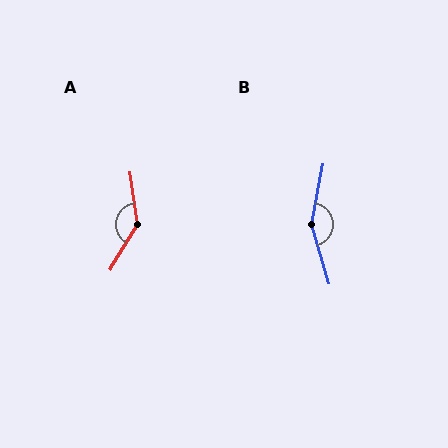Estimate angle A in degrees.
Approximately 140 degrees.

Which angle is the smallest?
A, at approximately 140 degrees.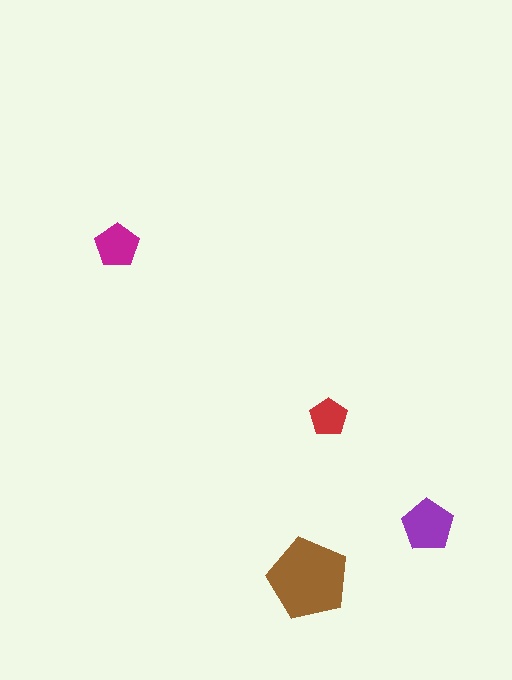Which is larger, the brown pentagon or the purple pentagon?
The brown one.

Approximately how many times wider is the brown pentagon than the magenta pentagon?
About 2 times wider.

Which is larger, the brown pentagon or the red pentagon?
The brown one.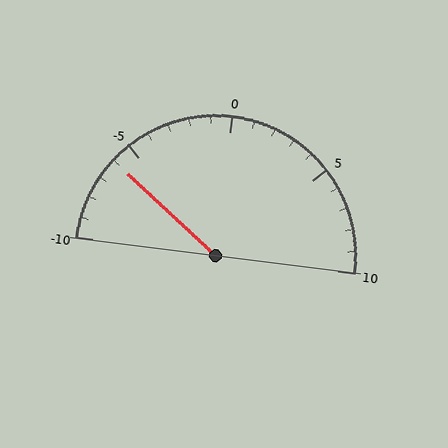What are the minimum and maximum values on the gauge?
The gauge ranges from -10 to 10.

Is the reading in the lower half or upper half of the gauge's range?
The reading is in the lower half of the range (-10 to 10).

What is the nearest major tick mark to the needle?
The nearest major tick mark is -5.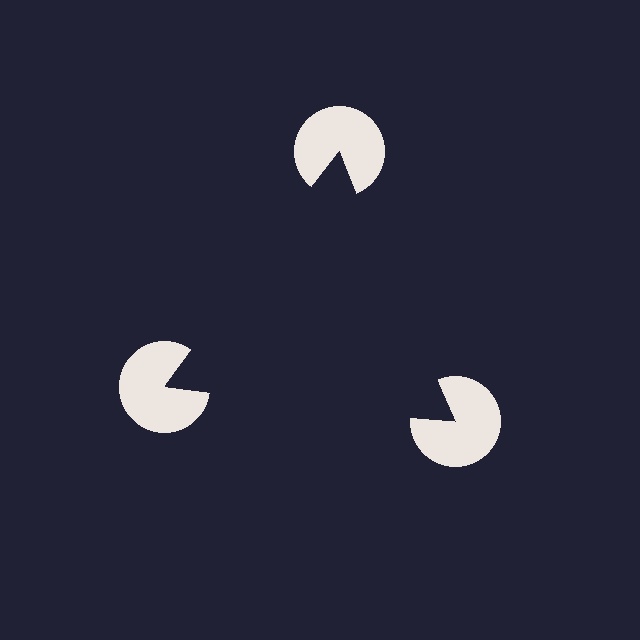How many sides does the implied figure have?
3 sides.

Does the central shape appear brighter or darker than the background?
It typically appears slightly darker than the background, even though no actual brightness change is drawn.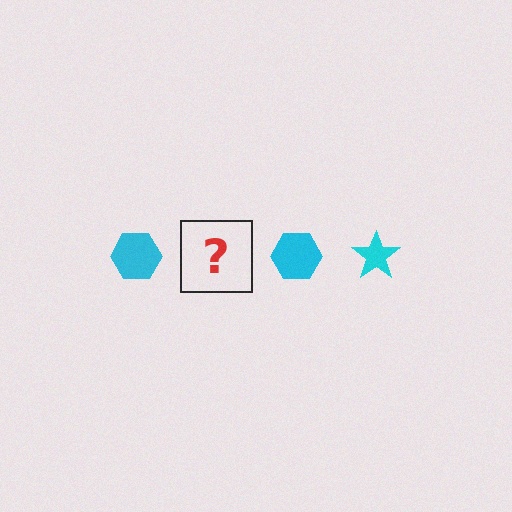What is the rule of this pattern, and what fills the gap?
The rule is that the pattern cycles through hexagon, star shapes in cyan. The gap should be filled with a cyan star.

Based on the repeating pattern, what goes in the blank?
The blank should be a cyan star.